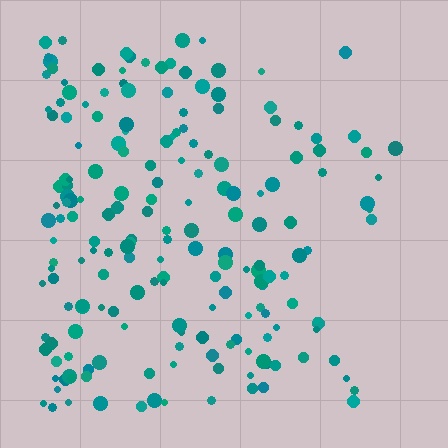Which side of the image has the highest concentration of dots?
The left.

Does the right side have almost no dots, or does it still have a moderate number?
Still a moderate number, just noticeably fewer than the left.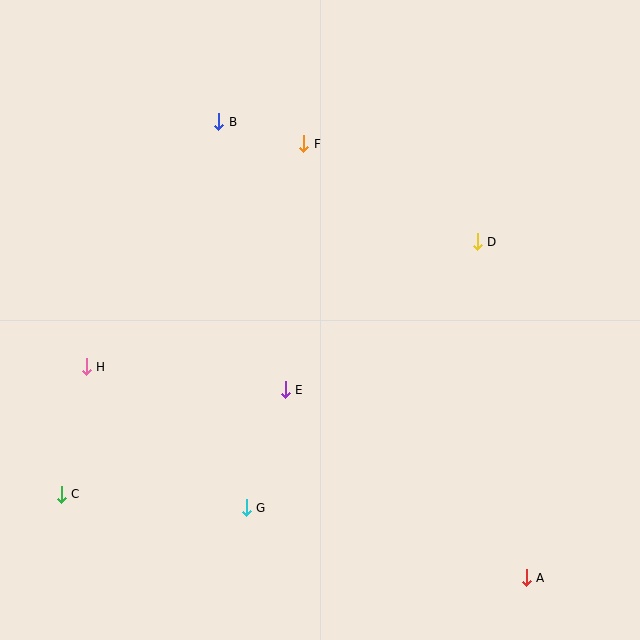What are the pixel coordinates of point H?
Point H is at (86, 367).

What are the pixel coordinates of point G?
Point G is at (246, 508).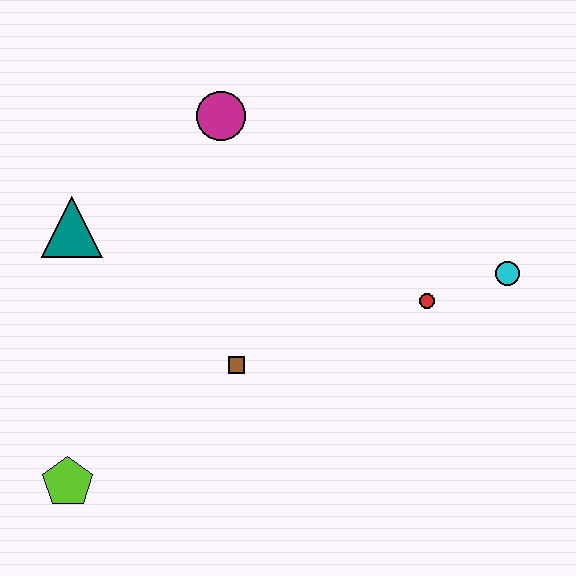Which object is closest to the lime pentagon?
The brown square is closest to the lime pentagon.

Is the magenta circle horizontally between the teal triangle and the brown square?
Yes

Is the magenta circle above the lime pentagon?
Yes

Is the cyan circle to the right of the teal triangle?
Yes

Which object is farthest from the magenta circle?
The lime pentagon is farthest from the magenta circle.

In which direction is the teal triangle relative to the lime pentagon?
The teal triangle is above the lime pentagon.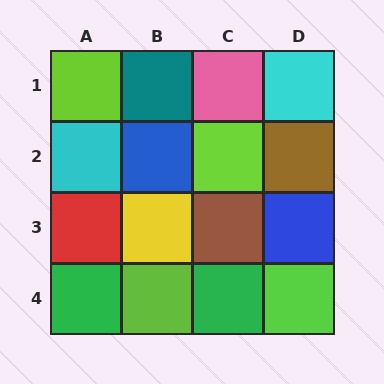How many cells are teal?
1 cell is teal.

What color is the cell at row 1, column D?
Cyan.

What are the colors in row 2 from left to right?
Cyan, blue, lime, brown.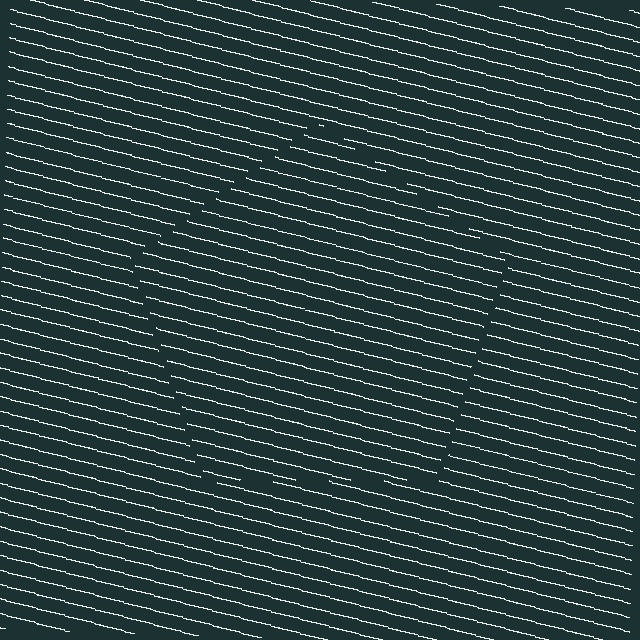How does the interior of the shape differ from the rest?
The interior of the shape contains the same grating, shifted by half a period — the contour is defined by the phase discontinuity where line-ends from the inner and outer gratings abut.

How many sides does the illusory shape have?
5 sides — the line-ends trace a pentagon.